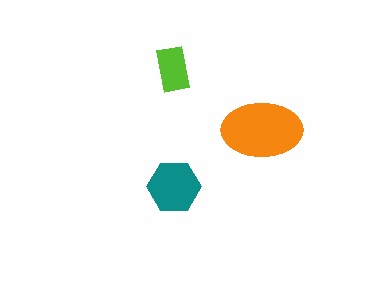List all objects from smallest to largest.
The lime rectangle, the teal hexagon, the orange ellipse.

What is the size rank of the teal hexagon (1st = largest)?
2nd.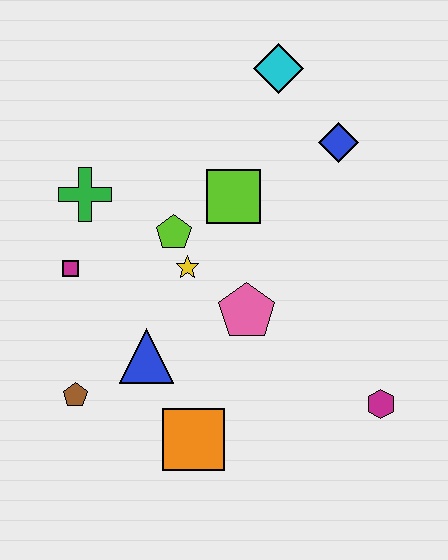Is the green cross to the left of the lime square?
Yes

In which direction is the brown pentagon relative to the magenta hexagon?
The brown pentagon is to the left of the magenta hexagon.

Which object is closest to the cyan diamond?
The blue diamond is closest to the cyan diamond.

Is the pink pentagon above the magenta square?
No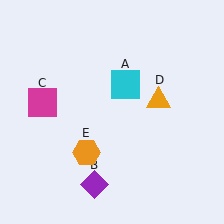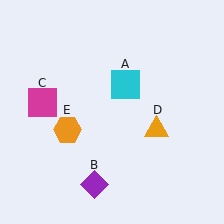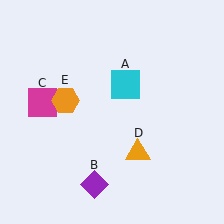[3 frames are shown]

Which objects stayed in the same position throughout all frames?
Cyan square (object A) and purple diamond (object B) and magenta square (object C) remained stationary.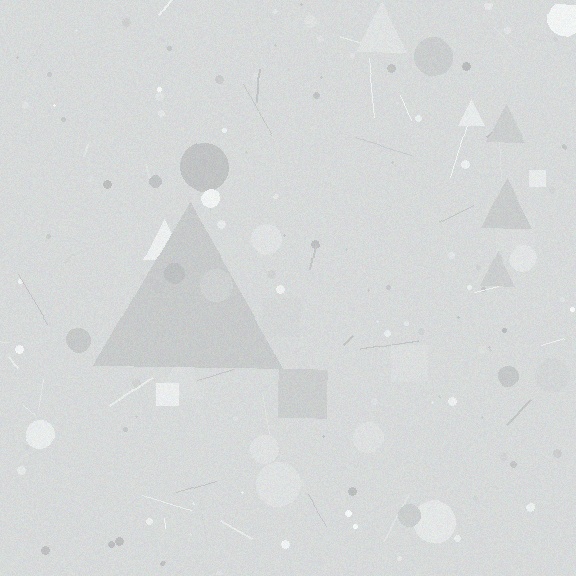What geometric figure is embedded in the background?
A triangle is embedded in the background.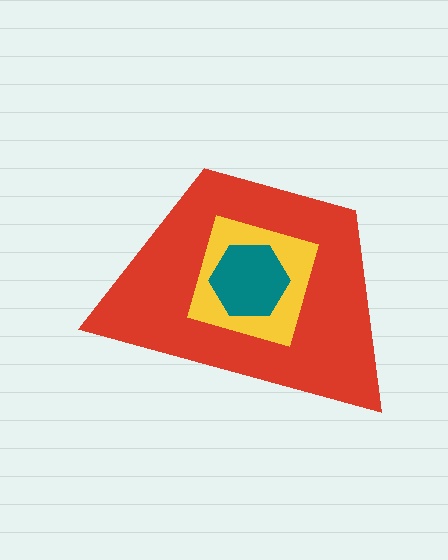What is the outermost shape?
The red trapezoid.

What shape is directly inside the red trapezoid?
The yellow square.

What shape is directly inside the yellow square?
The teal hexagon.